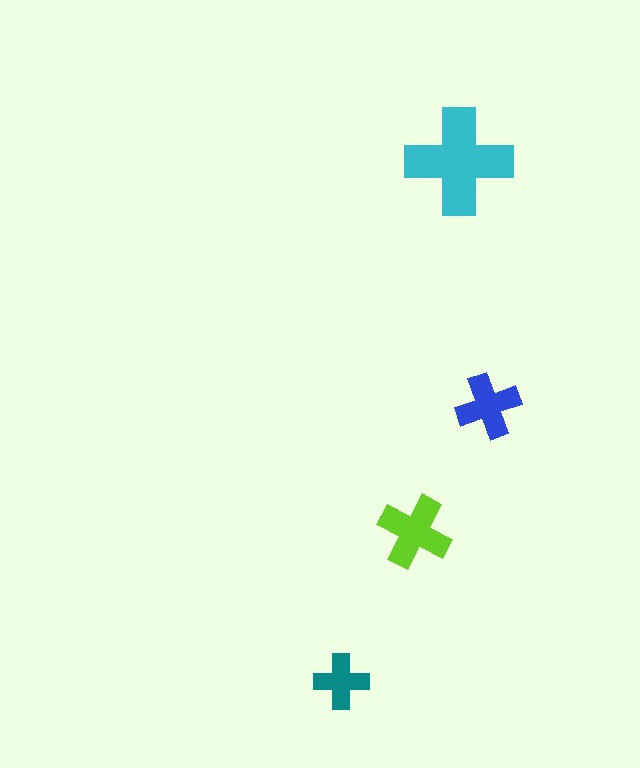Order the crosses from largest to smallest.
the cyan one, the lime one, the blue one, the teal one.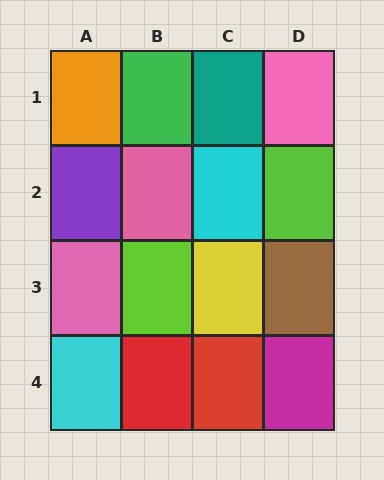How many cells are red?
2 cells are red.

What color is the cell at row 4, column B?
Red.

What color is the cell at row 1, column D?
Pink.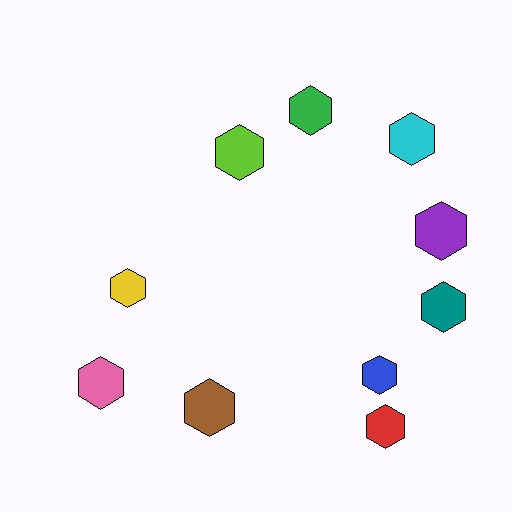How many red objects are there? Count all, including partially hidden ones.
There is 1 red object.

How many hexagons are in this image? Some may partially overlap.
There are 10 hexagons.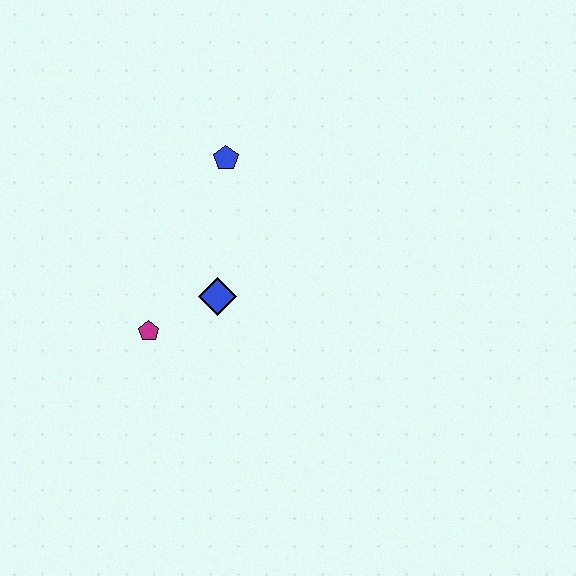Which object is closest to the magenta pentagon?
The blue diamond is closest to the magenta pentagon.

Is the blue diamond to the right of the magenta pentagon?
Yes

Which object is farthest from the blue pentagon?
The magenta pentagon is farthest from the blue pentagon.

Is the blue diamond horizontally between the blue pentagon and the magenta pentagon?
Yes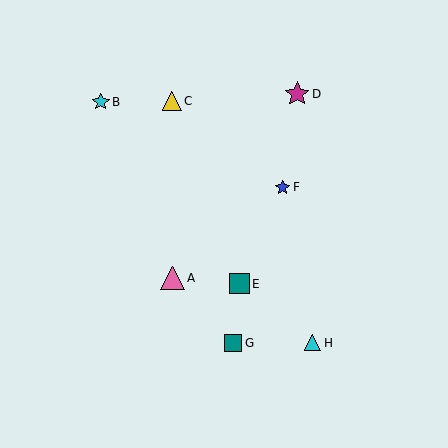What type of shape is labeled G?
Shape G is a teal square.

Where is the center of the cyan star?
The center of the cyan star is at (101, 102).